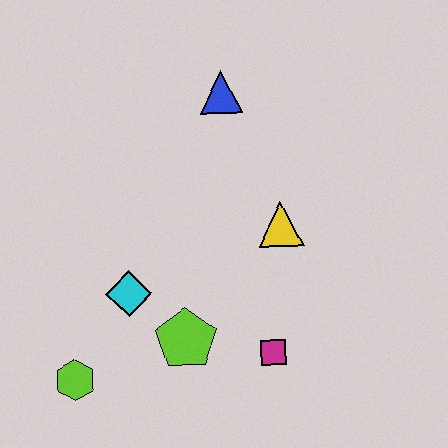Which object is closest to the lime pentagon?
The cyan diamond is closest to the lime pentagon.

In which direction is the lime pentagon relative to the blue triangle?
The lime pentagon is below the blue triangle.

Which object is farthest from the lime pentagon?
The blue triangle is farthest from the lime pentagon.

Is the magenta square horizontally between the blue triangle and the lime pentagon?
No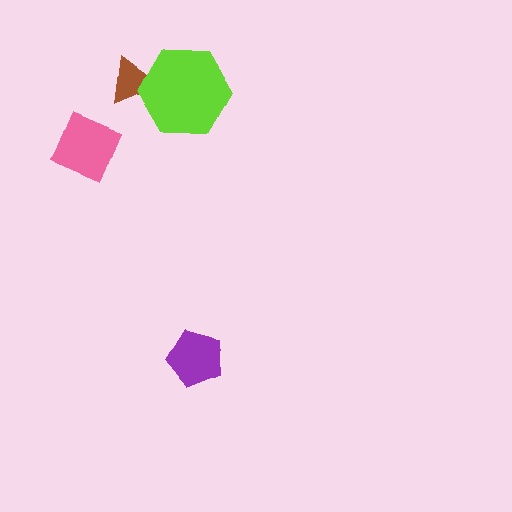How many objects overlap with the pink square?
0 objects overlap with the pink square.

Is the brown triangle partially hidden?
Yes, it is partially covered by another shape.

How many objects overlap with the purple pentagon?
0 objects overlap with the purple pentagon.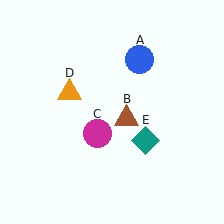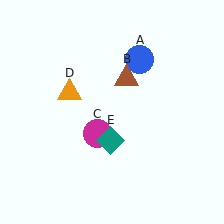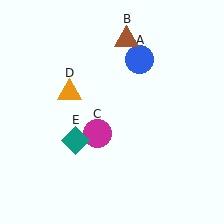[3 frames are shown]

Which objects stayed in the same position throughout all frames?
Blue circle (object A) and magenta circle (object C) and orange triangle (object D) remained stationary.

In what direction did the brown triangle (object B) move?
The brown triangle (object B) moved up.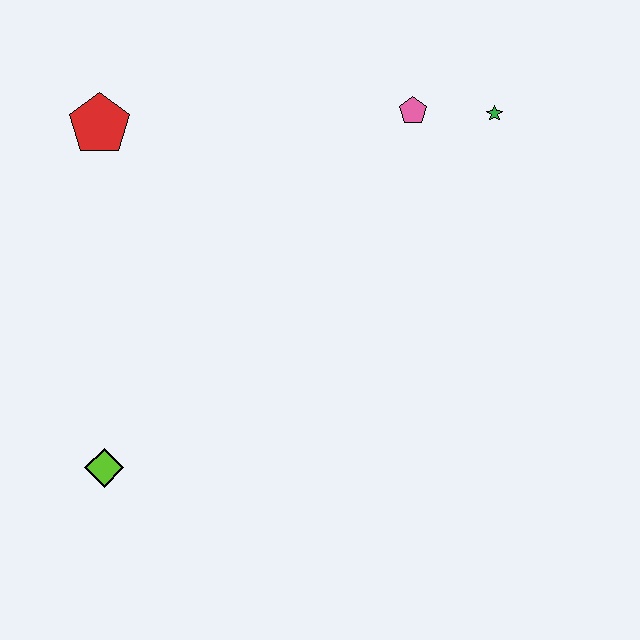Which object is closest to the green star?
The pink pentagon is closest to the green star.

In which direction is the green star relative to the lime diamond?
The green star is to the right of the lime diamond.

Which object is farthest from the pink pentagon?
The lime diamond is farthest from the pink pentagon.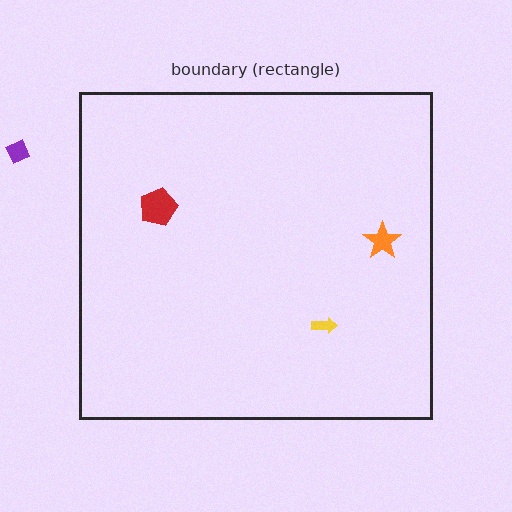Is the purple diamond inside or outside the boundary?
Outside.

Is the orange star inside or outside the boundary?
Inside.